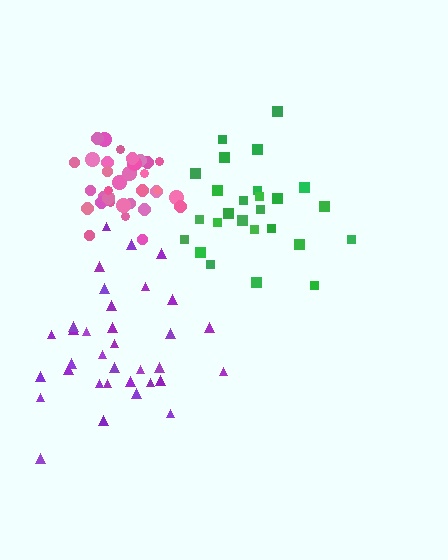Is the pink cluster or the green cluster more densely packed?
Pink.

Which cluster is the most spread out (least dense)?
Green.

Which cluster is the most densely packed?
Pink.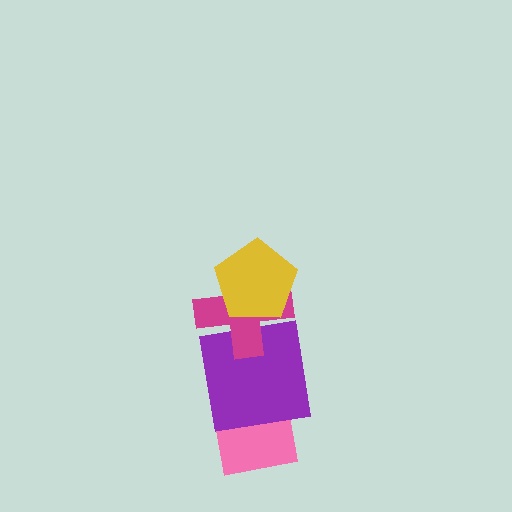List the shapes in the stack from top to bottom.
From top to bottom: the yellow pentagon, the magenta cross, the purple square, the pink square.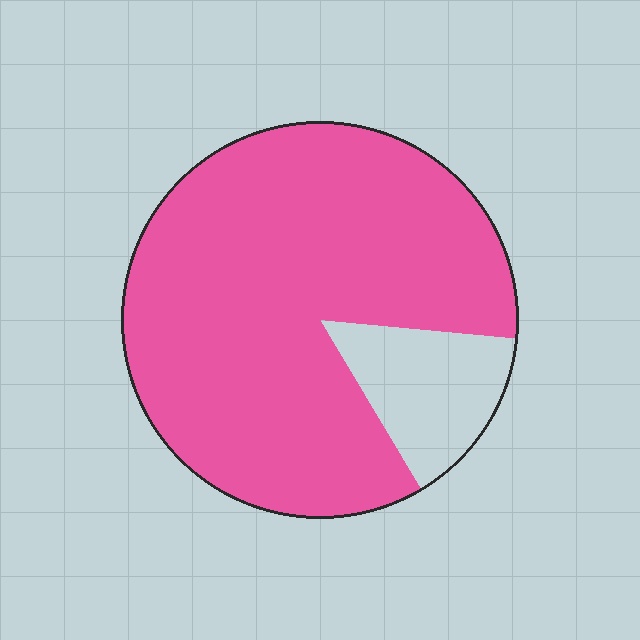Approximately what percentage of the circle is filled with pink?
Approximately 85%.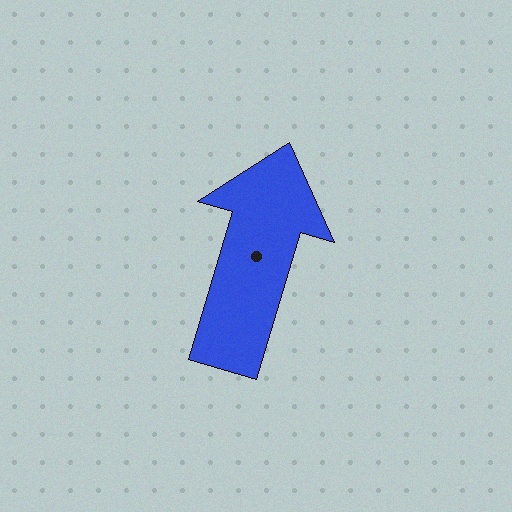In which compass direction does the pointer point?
North.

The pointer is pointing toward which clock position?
Roughly 1 o'clock.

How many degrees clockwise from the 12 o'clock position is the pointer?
Approximately 17 degrees.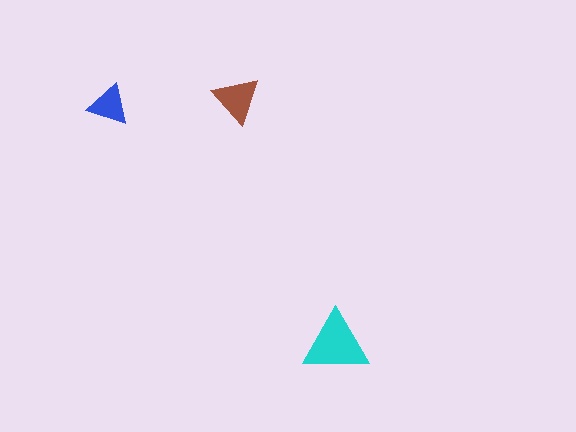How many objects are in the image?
There are 3 objects in the image.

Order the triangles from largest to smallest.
the cyan one, the brown one, the blue one.